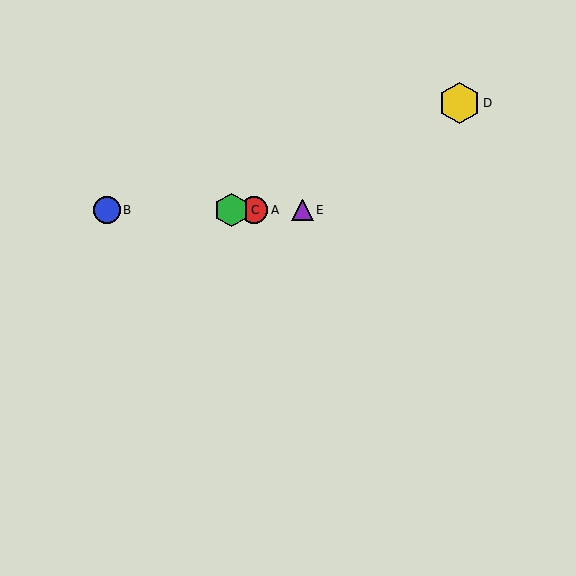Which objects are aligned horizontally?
Objects A, B, C, E are aligned horizontally.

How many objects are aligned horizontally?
4 objects (A, B, C, E) are aligned horizontally.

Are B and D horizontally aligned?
No, B is at y≈210 and D is at y≈103.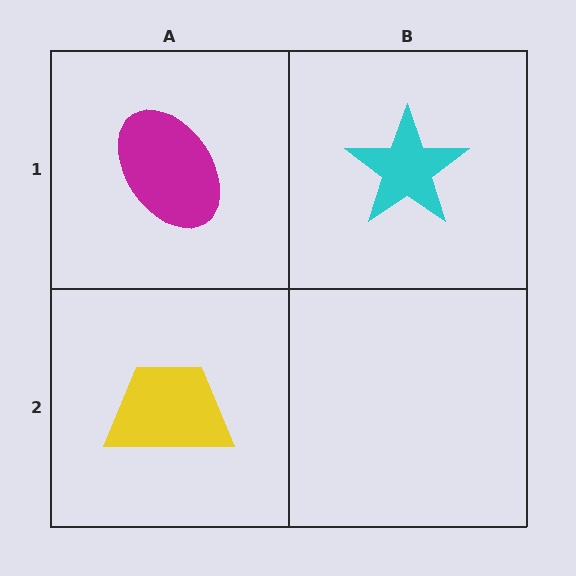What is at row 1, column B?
A cyan star.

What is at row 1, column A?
A magenta ellipse.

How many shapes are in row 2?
1 shape.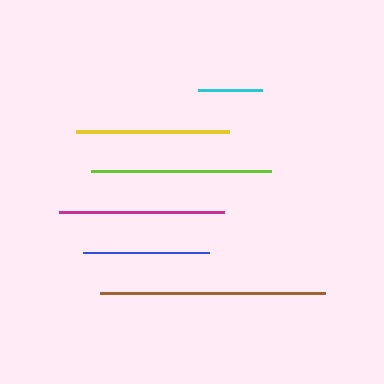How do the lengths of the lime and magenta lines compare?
The lime and magenta lines are approximately the same length.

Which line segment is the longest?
The brown line is the longest at approximately 224 pixels.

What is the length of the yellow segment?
The yellow segment is approximately 153 pixels long.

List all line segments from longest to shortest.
From longest to shortest: brown, lime, magenta, yellow, blue, cyan.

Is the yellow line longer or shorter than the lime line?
The lime line is longer than the yellow line.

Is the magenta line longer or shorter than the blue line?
The magenta line is longer than the blue line.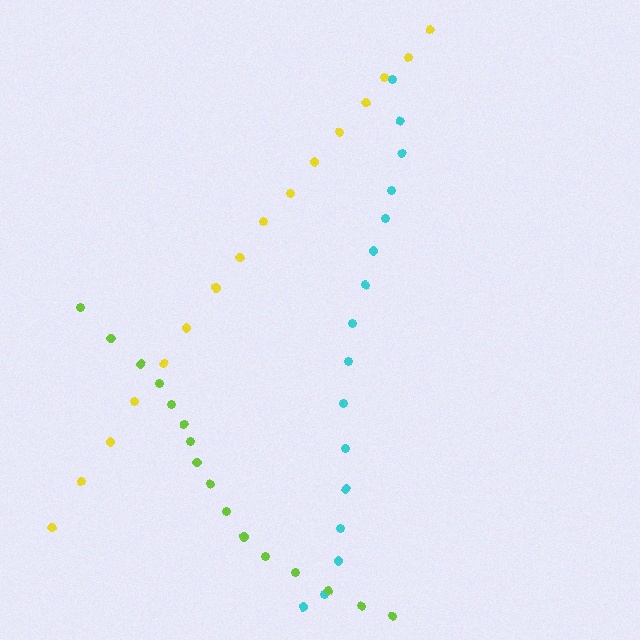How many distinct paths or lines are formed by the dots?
There are 3 distinct paths.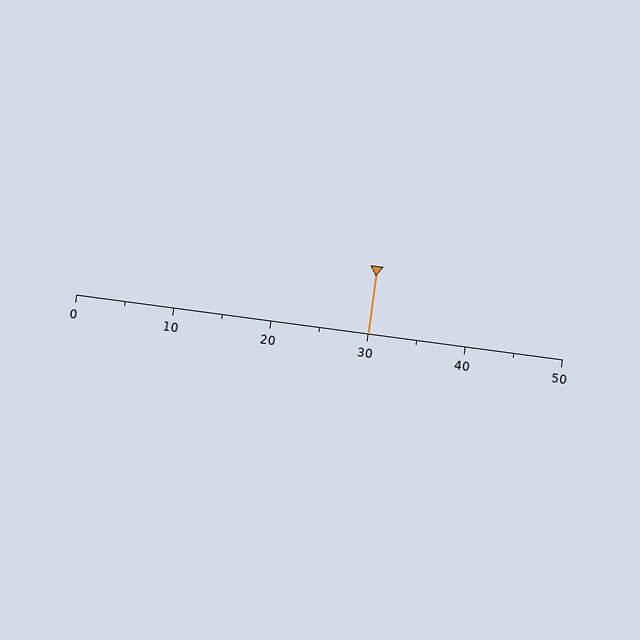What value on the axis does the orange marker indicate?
The marker indicates approximately 30.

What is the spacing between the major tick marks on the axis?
The major ticks are spaced 10 apart.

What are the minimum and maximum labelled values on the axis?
The axis runs from 0 to 50.